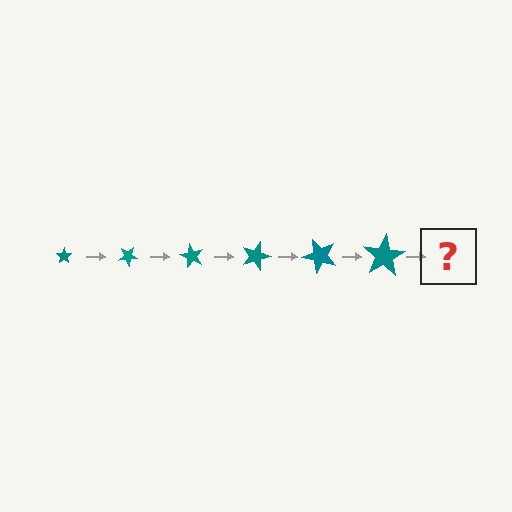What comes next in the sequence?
The next element should be a star, larger than the previous one and rotated 180 degrees from the start.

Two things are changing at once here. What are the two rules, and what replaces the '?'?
The two rules are that the star grows larger each step and it rotates 30 degrees each step. The '?' should be a star, larger than the previous one and rotated 180 degrees from the start.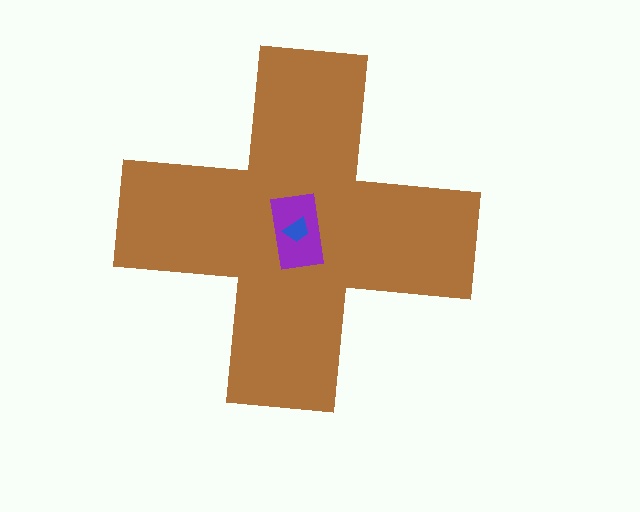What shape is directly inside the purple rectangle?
The blue trapezoid.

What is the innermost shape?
The blue trapezoid.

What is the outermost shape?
The brown cross.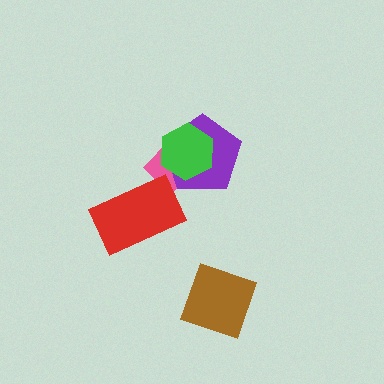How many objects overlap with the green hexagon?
2 objects overlap with the green hexagon.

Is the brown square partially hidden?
No, no other shape covers it.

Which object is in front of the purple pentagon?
The green hexagon is in front of the purple pentagon.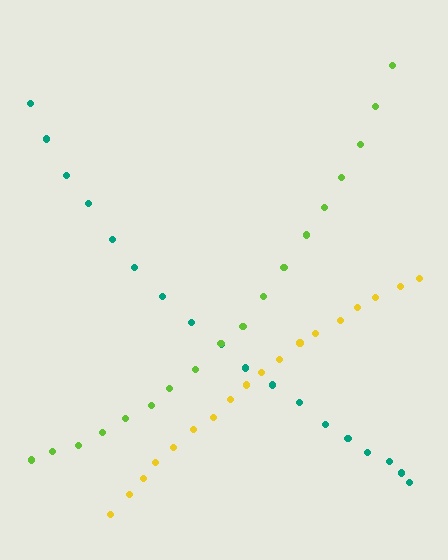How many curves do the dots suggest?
There are 3 distinct paths.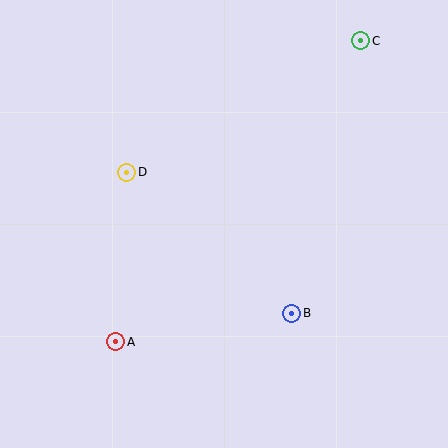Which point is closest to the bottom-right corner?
Point B is closest to the bottom-right corner.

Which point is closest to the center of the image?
Point D at (127, 172) is closest to the center.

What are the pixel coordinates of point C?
Point C is at (361, 41).